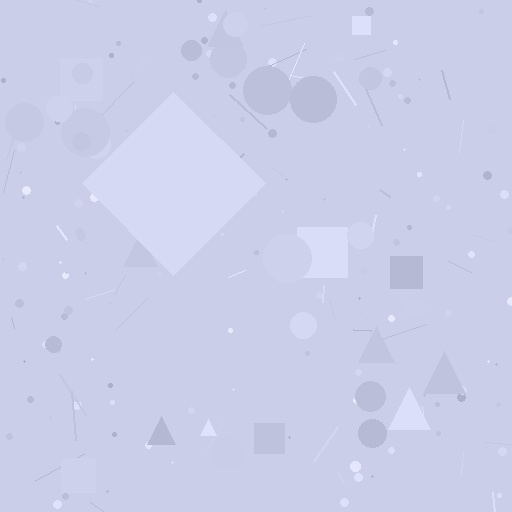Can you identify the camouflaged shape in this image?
The camouflaged shape is a diamond.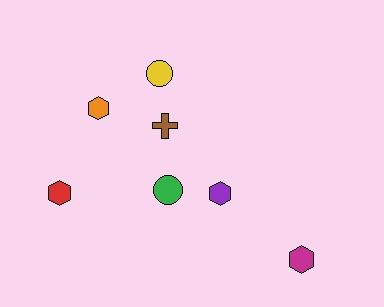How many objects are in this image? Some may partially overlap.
There are 7 objects.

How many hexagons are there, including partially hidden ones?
There are 4 hexagons.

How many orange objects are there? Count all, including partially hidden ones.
There is 1 orange object.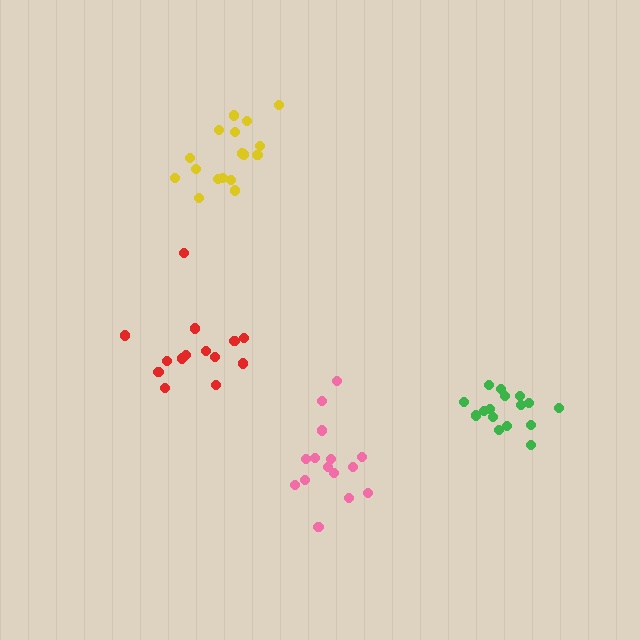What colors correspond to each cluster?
The clusters are colored: pink, yellow, green, red.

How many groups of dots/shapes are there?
There are 4 groups.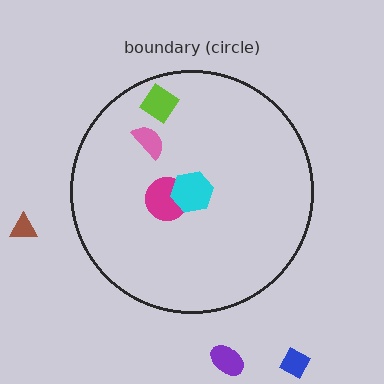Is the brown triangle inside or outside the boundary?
Outside.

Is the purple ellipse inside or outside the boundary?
Outside.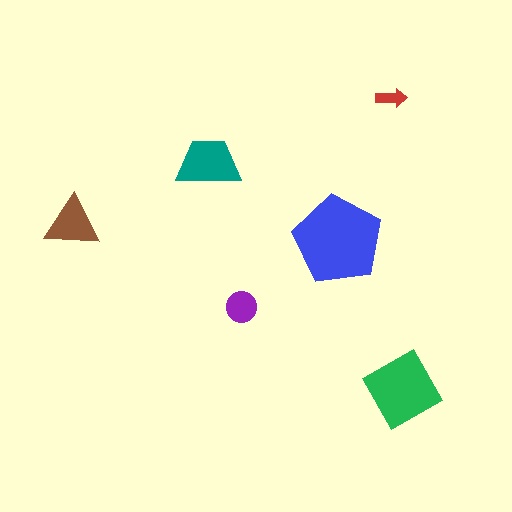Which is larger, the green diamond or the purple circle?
The green diamond.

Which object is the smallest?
The red arrow.